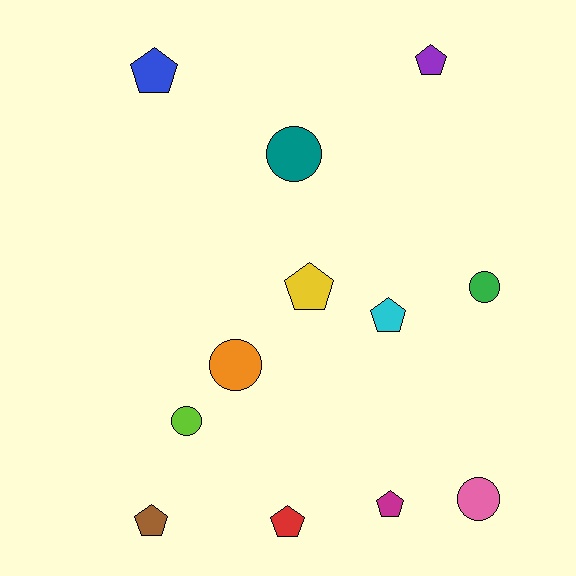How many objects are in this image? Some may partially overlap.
There are 12 objects.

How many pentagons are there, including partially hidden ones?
There are 7 pentagons.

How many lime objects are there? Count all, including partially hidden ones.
There is 1 lime object.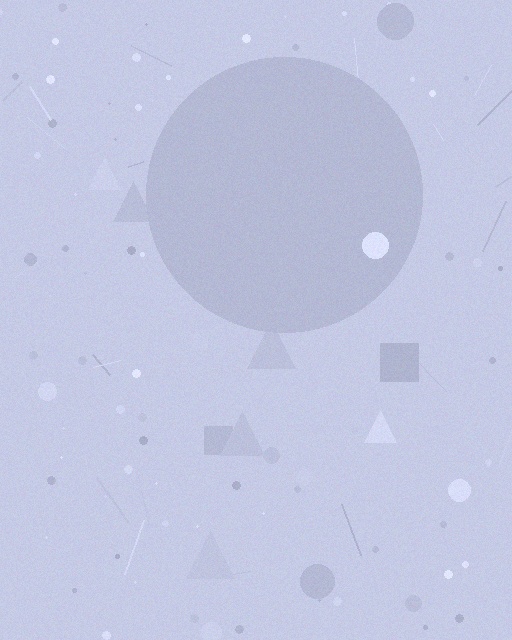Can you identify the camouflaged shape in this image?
The camouflaged shape is a circle.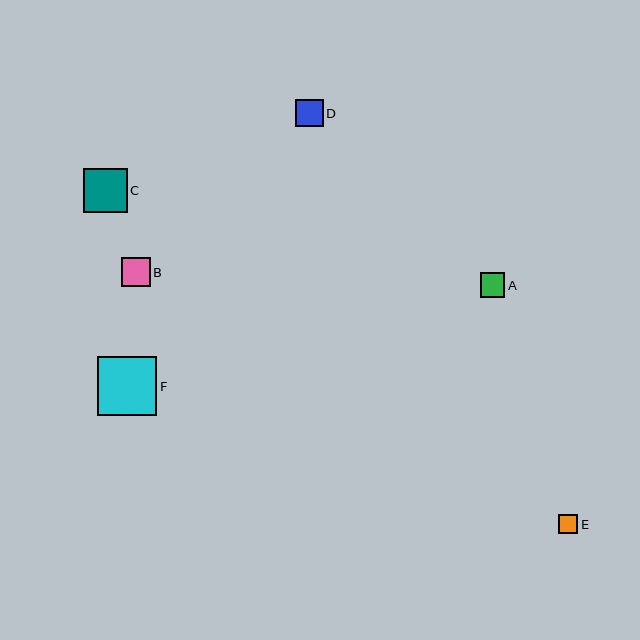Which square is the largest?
Square F is the largest with a size of approximately 59 pixels.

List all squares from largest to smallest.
From largest to smallest: F, C, B, D, A, E.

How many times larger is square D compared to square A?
Square D is approximately 1.1 times the size of square A.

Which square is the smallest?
Square E is the smallest with a size of approximately 19 pixels.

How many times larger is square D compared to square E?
Square D is approximately 1.4 times the size of square E.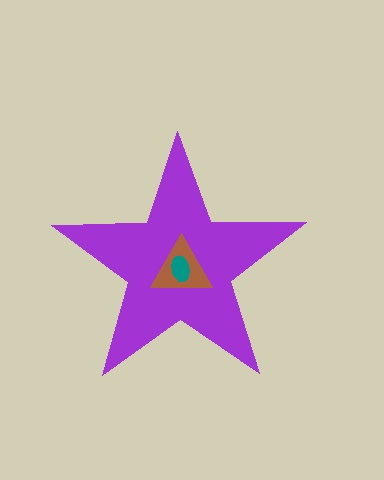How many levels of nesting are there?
3.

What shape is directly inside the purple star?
The brown triangle.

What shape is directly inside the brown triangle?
The teal ellipse.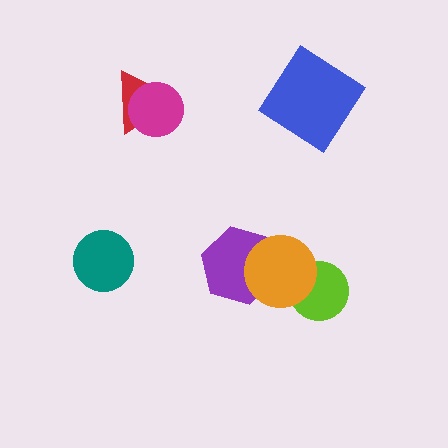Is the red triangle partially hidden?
Yes, it is partially covered by another shape.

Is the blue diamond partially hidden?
No, no other shape covers it.